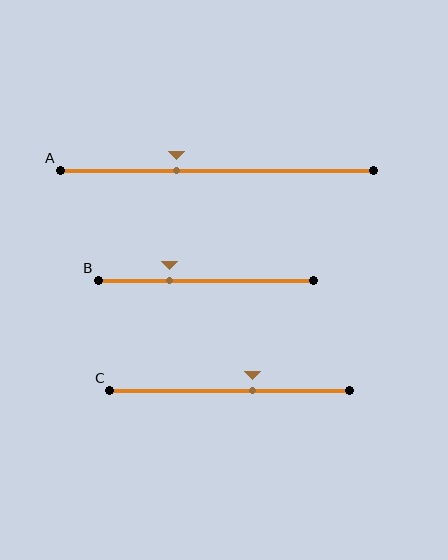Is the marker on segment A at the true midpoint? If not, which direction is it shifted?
No, the marker on segment A is shifted to the left by about 13% of the segment length.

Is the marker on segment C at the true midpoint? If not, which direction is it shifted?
No, the marker on segment C is shifted to the right by about 9% of the segment length.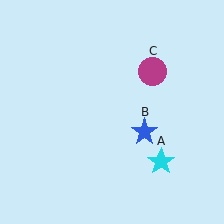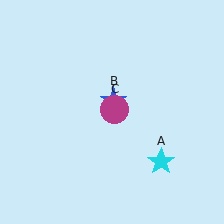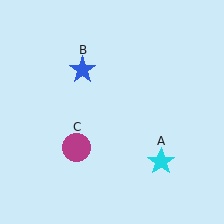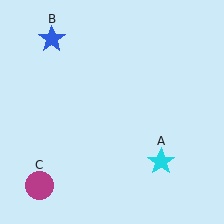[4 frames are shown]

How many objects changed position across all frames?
2 objects changed position: blue star (object B), magenta circle (object C).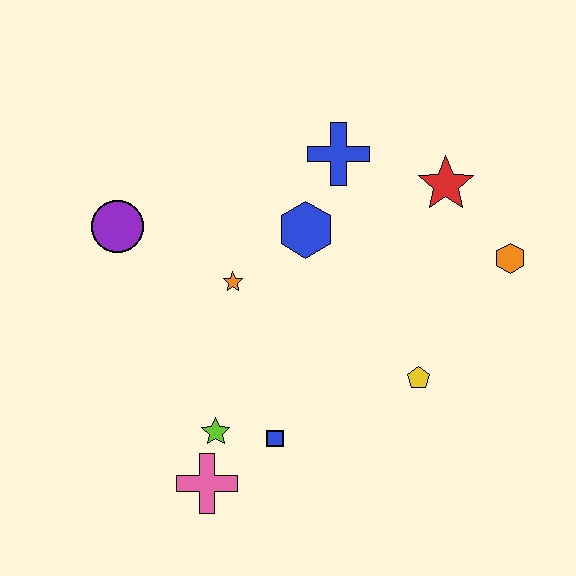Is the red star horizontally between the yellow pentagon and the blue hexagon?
No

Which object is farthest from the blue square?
The red star is farthest from the blue square.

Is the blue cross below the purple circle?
No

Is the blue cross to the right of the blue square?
Yes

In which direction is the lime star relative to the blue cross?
The lime star is below the blue cross.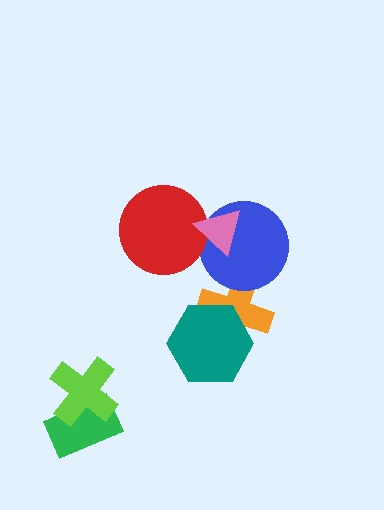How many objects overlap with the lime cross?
1 object overlaps with the lime cross.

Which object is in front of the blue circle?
The pink triangle is in front of the blue circle.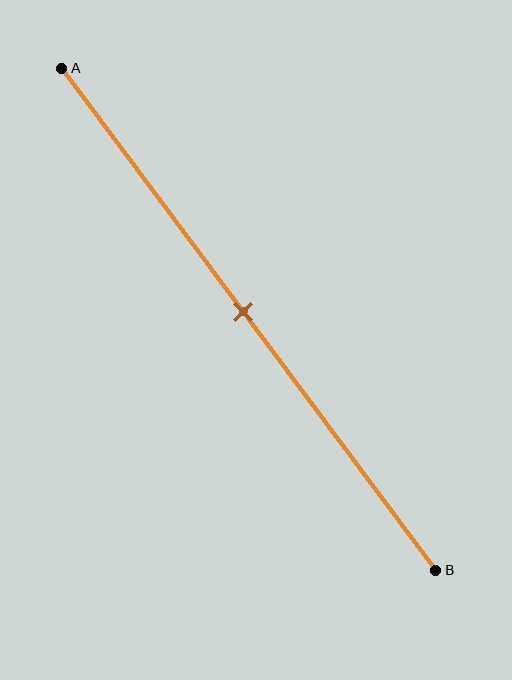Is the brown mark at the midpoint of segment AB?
Yes, the mark is approximately at the midpoint.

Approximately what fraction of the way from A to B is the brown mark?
The brown mark is approximately 50% of the way from A to B.